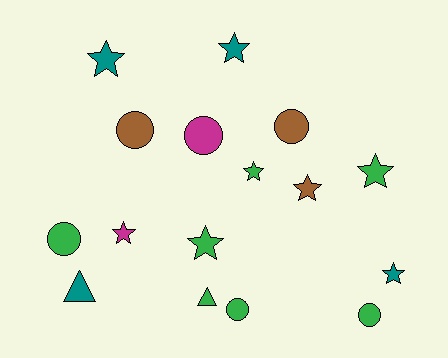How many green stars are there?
There are 3 green stars.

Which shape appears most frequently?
Star, with 8 objects.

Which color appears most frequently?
Green, with 7 objects.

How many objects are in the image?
There are 16 objects.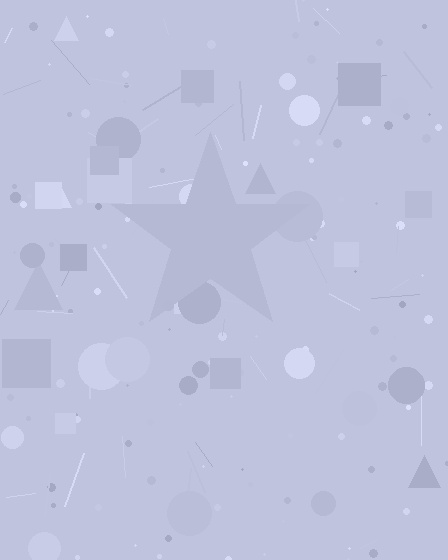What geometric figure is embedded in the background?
A star is embedded in the background.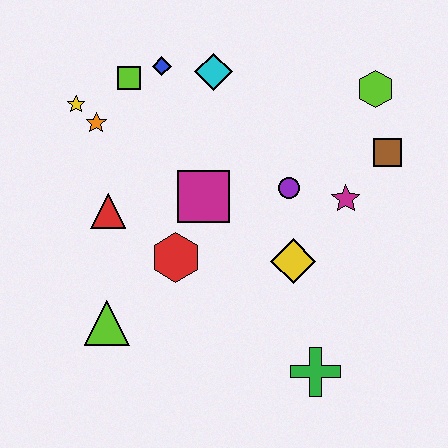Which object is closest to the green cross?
The yellow diamond is closest to the green cross.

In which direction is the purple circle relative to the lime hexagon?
The purple circle is below the lime hexagon.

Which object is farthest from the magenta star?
The yellow star is farthest from the magenta star.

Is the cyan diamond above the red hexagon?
Yes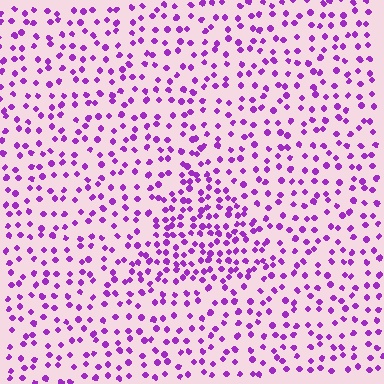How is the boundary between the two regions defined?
The boundary is defined by a change in element density (approximately 1.8x ratio). All elements are the same color, size, and shape.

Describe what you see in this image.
The image contains small purple elements arranged at two different densities. A triangle-shaped region is visible where the elements are more densely packed than the surrounding area.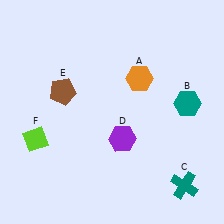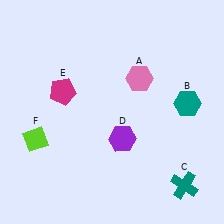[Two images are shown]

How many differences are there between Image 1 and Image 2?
There are 2 differences between the two images.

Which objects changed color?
A changed from orange to pink. E changed from brown to magenta.